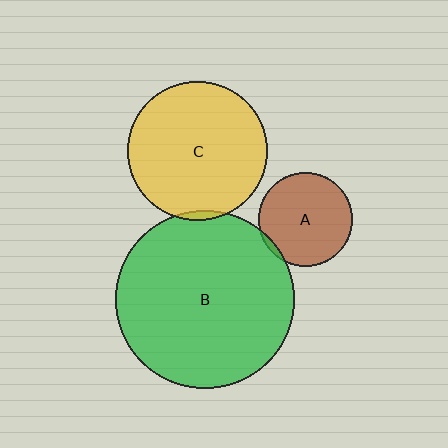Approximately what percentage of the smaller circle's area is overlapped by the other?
Approximately 5%.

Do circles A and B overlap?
Yes.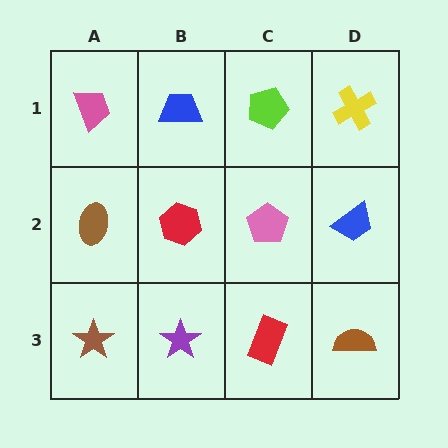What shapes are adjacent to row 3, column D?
A blue trapezoid (row 2, column D), a red rectangle (row 3, column C).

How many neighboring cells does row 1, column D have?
2.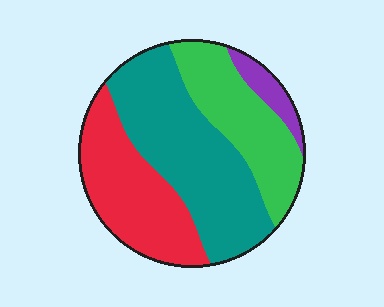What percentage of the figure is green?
Green covers roughly 25% of the figure.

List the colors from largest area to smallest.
From largest to smallest: teal, red, green, purple.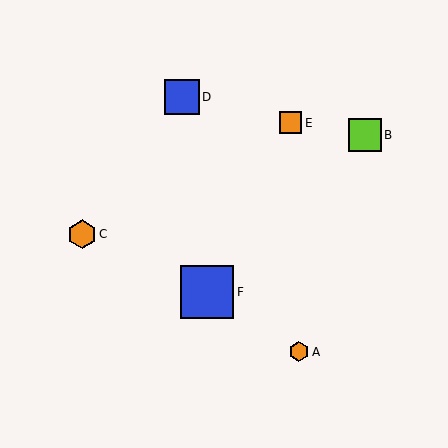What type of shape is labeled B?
Shape B is a lime square.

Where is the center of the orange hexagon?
The center of the orange hexagon is at (82, 234).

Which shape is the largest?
The blue square (labeled F) is the largest.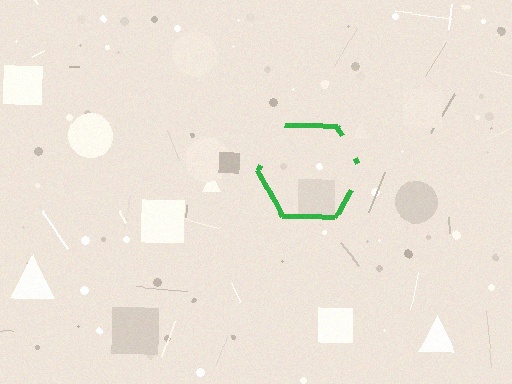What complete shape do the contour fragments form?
The contour fragments form a hexagon.